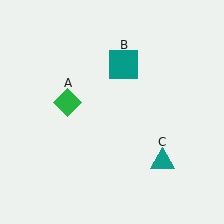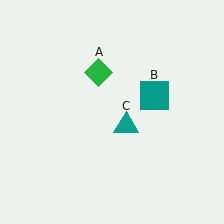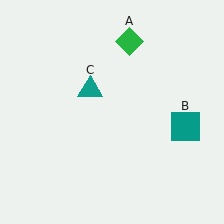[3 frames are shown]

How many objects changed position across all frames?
3 objects changed position: green diamond (object A), teal square (object B), teal triangle (object C).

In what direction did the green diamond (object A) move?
The green diamond (object A) moved up and to the right.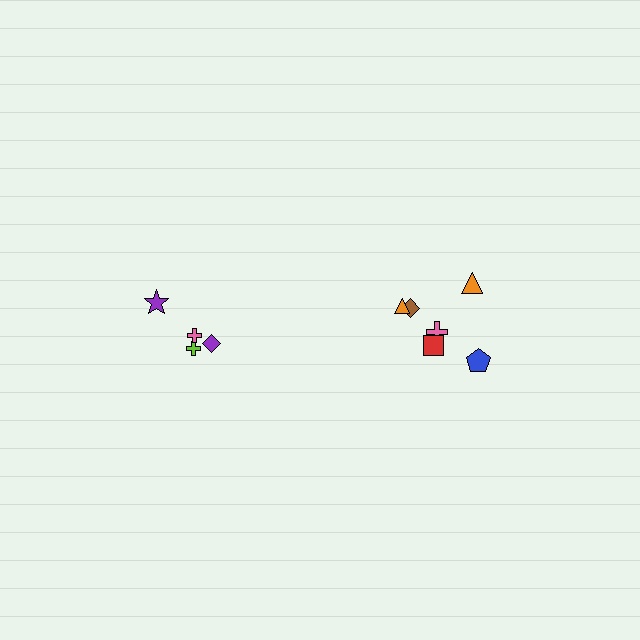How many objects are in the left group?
There are 4 objects.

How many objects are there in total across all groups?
There are 10 objects.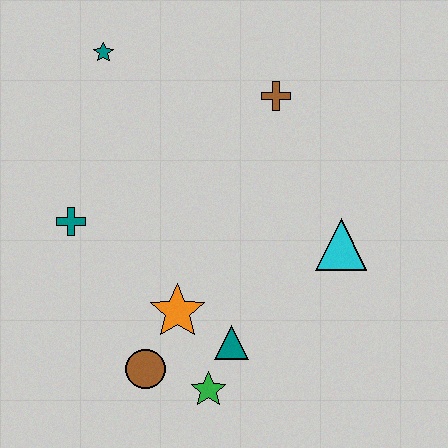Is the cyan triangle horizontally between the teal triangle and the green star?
No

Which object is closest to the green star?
The teal triangle is closest to the green star.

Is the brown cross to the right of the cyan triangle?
No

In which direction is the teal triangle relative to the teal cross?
The teal triangle is to the right of the teal cross.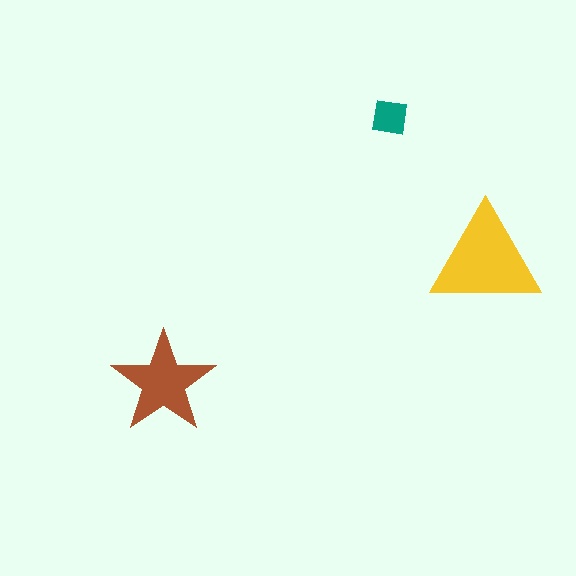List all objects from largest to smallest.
The yellow triangle, the brown star, the teal square.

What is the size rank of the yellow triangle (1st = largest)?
1st.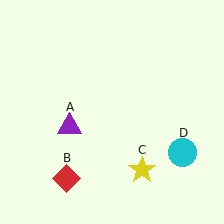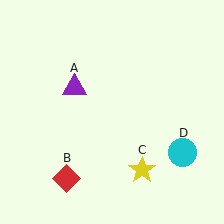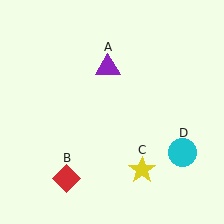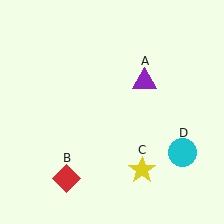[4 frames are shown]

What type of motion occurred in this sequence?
The purple triangle (object A) rotated clockwise around the center of the scene.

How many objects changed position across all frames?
1 object changed position: purple triangle (object A).